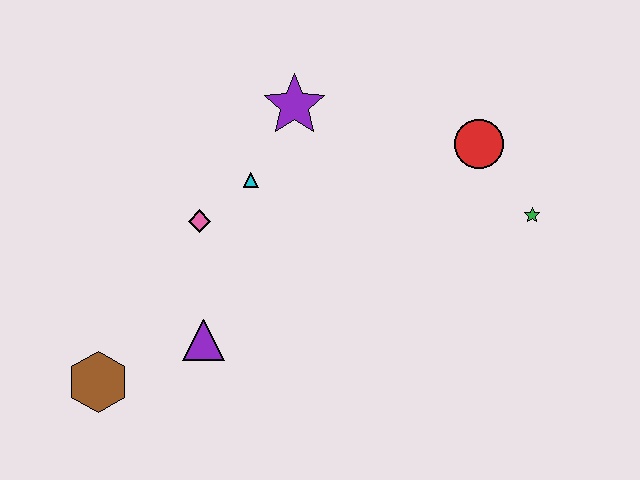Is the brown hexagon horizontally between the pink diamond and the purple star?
No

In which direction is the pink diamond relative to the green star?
The pink diamond is to the left of the green star.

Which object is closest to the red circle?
The green star is closest to the red circle.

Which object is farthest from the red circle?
The brown hexagon is farthest from the red circle.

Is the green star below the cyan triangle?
Yes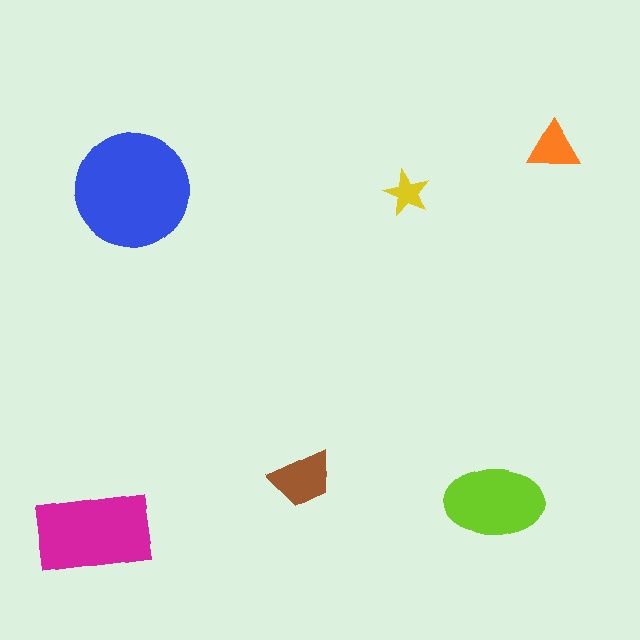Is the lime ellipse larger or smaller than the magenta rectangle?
Smaller.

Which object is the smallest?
The yellow star.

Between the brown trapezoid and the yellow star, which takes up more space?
The brown trapezoid.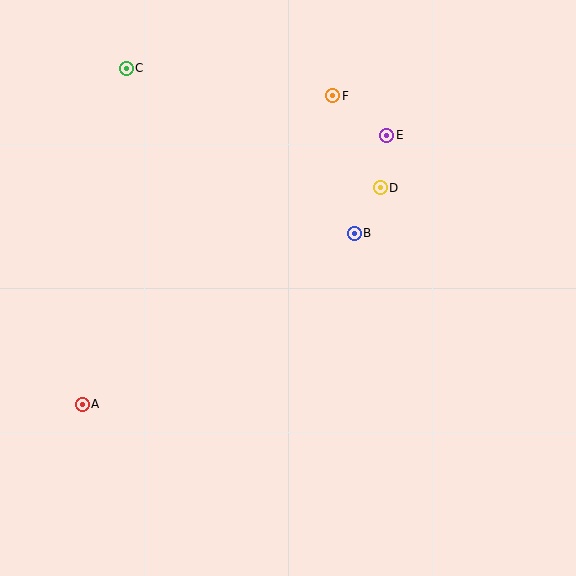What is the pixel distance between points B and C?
The distance between B and C is 282 pixels.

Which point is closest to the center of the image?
Point B at (354, 233) is closest to the center.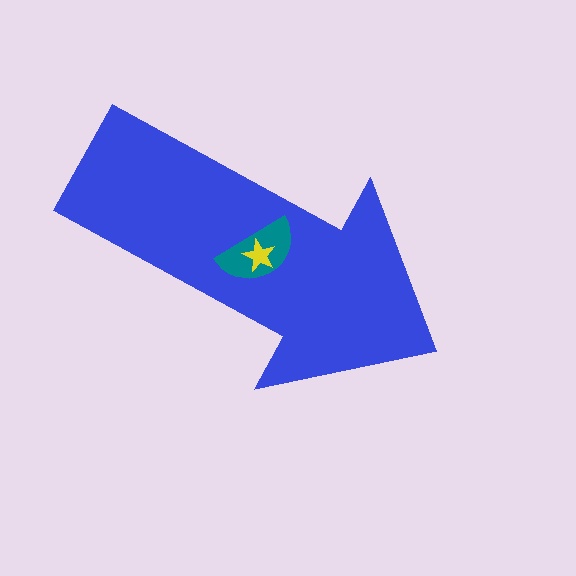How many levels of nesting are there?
3.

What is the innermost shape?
The yellow star.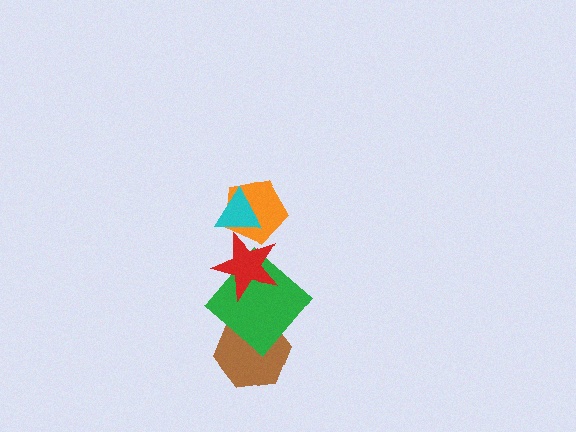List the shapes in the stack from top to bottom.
From top to bottom: the cyan triangle, the orange pentagon, the red star, the green diamond, the brown hexagon.